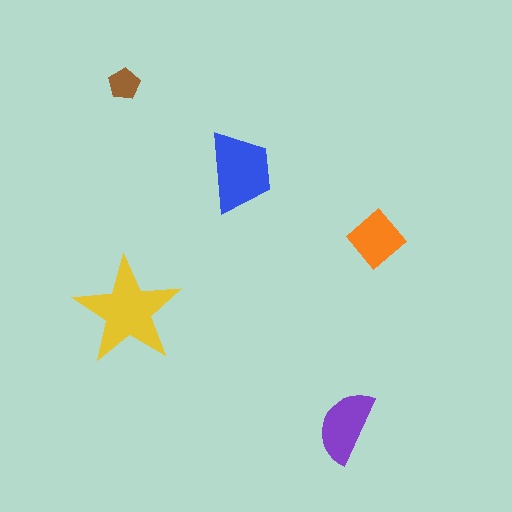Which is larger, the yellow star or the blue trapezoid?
The yellow star.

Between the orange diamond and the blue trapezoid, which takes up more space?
The blue trapezoid.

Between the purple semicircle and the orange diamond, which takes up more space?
The purple semicircle.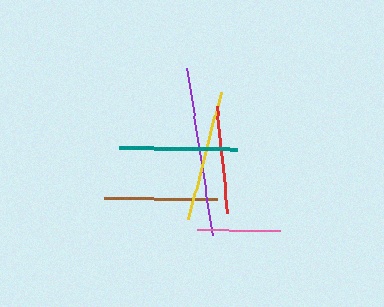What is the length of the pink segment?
The pink segment is approximately 83 pixels long.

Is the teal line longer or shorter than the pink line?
The teal line is longer than the pink line.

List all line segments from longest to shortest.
From longest to shortest: purple, yellow, teal, brown, red, pink.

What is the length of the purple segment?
The purple segment is approximately 169 pixels long.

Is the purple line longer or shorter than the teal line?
The purple line is longer than the teal line.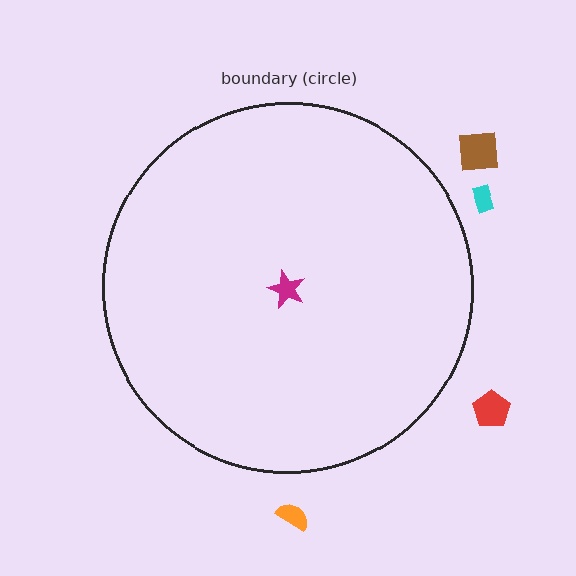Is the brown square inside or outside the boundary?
Outside.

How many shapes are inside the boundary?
1 inside, 4 outside.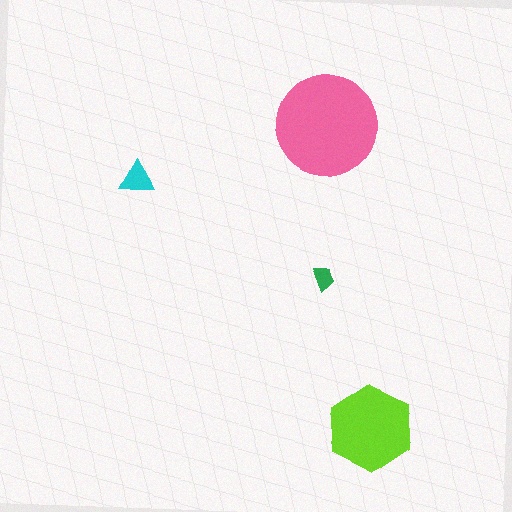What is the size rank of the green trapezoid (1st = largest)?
4th.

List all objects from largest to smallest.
The pink circle, the lime hexagon, the cyan triangle, the green trapezoid.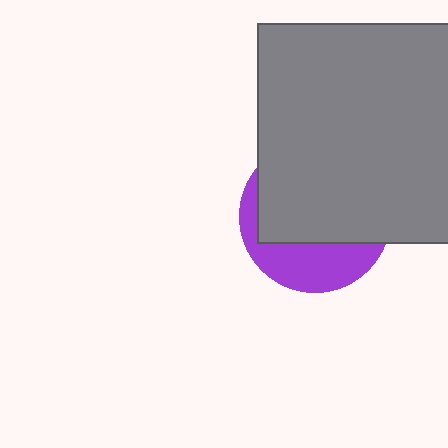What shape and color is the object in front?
The object in front is a gray square.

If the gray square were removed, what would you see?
You would see the complete purple circle.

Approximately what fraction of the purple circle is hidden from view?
Roughly 66% of the purple circle is hidden behind the gray square.